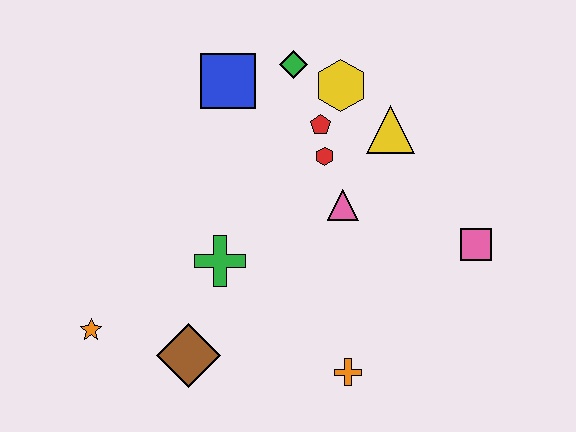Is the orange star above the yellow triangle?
No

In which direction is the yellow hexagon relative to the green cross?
The yellow hexagon is above the green cross.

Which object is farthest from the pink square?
The orange star is farthest from the pink square.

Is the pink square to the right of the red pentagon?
Yes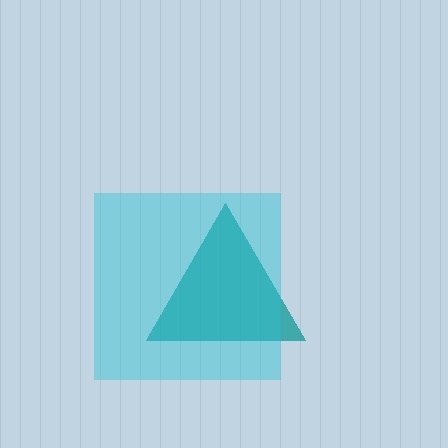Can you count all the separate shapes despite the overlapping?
Yes, there are 2 separate shapes.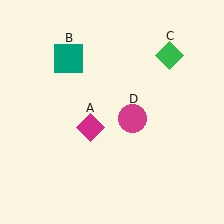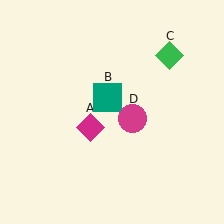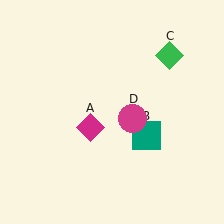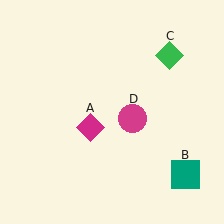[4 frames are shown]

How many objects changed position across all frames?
1 object changed position: teal square (object B).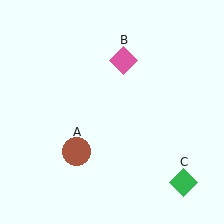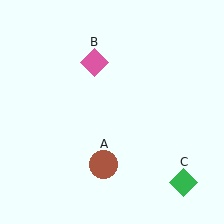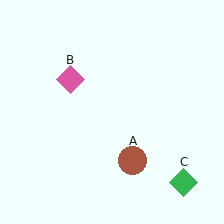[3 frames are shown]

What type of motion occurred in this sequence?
The brown circle (object A), pink diamond (object B) rotated counterclockwise around the center of the scene.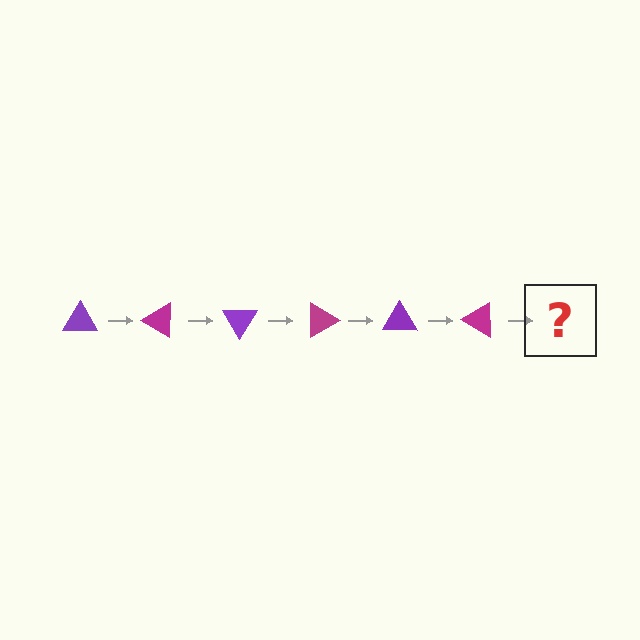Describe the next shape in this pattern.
It should be a purple triangle, rotated 180 degrees from the start.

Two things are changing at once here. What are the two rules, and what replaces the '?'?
The two rules are that it rotates 30 degrees each step and the color cycles through purple and magenta. The '?' should be a purple triangle, rotated 180 degrees from the start.